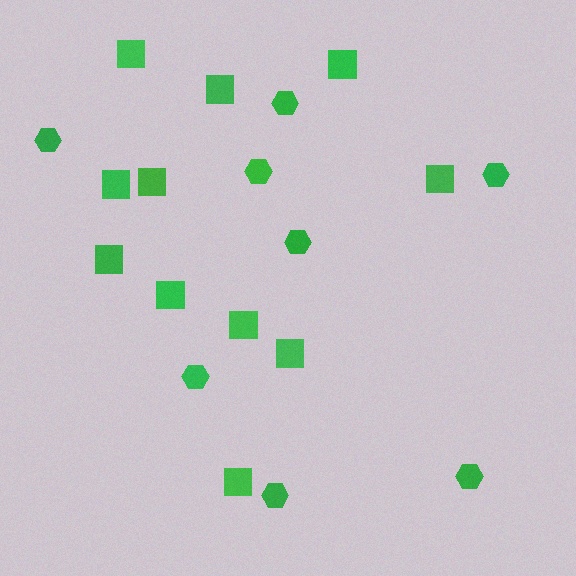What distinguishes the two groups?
There are 2 groups: one group of hexagons (8) and one group of squares (11).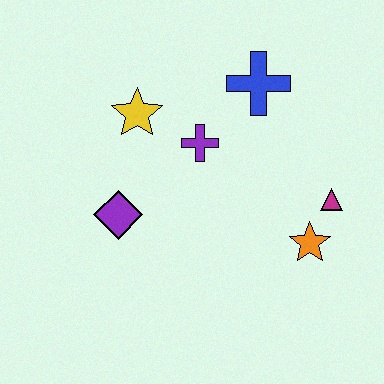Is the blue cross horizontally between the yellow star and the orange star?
Yes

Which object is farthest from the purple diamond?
The magenta triangle is farthest from the purple diamond.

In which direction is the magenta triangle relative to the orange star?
The magenta triangle is above the orange star.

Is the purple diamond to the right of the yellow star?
No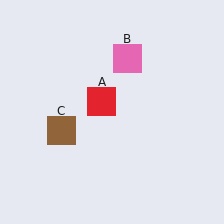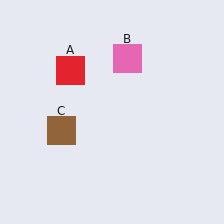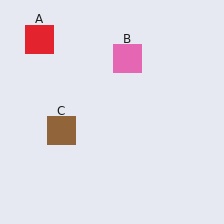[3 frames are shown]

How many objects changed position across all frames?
1 object changed position: red square (object A).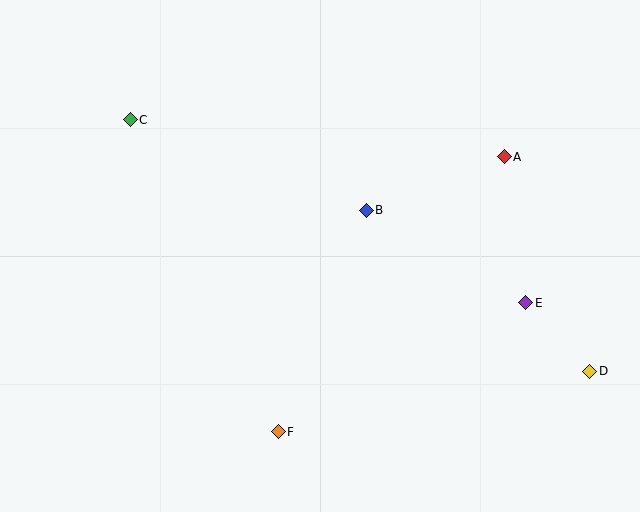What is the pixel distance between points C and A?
The distance between C and A is 376 pixels.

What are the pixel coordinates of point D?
Point D is at (590, 371).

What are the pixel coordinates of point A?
Point A is at (504, 157).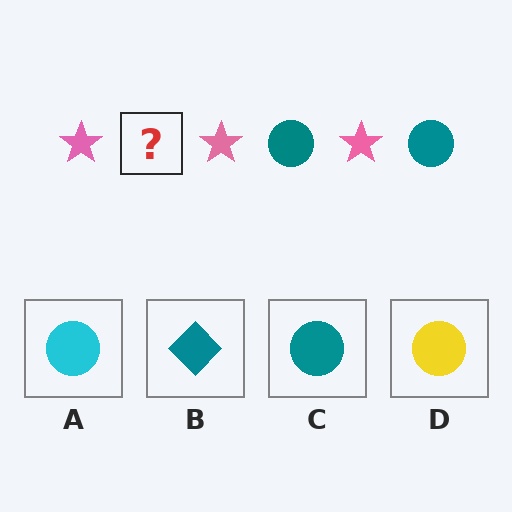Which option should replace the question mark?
Option C.